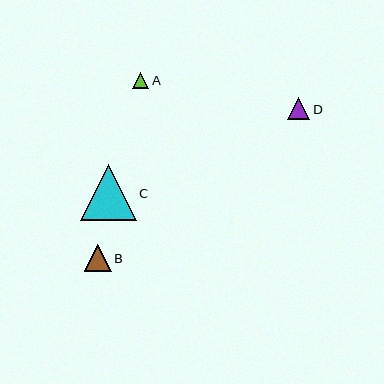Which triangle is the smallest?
Triangle A is the smallest with a size of approximately 16 pixels.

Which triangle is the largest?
Triangle C is the largest with a size of approximately 56 pixels.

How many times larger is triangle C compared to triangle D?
Triangle C is approximately 2.5 times the size of triangle D.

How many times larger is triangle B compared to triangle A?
Triangle B is approximately 1.7 times the size of triangle A.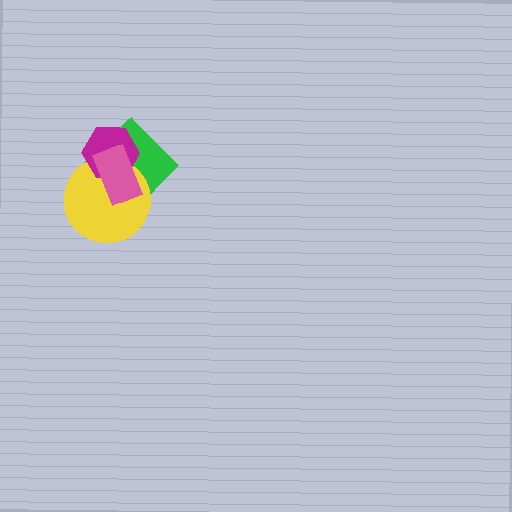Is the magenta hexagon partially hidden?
Yes, it is partially covered by another shape.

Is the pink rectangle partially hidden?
No, no other shape covers it.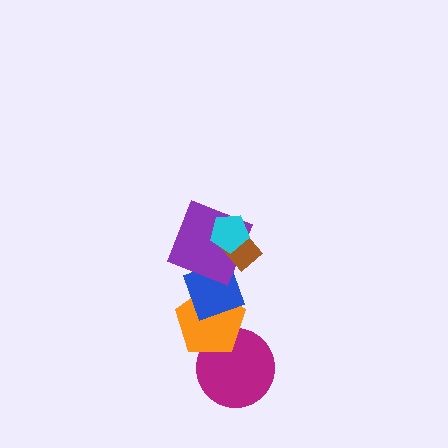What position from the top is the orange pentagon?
The orange pentagon is 5th from the top.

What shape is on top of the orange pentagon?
The blue diamond is on top of the orange pentagon.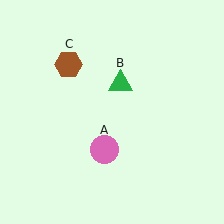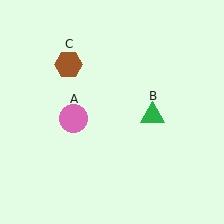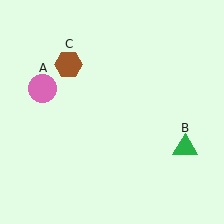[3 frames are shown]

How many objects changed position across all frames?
2 objects changed position: pink circle (object A), green triangle (object B).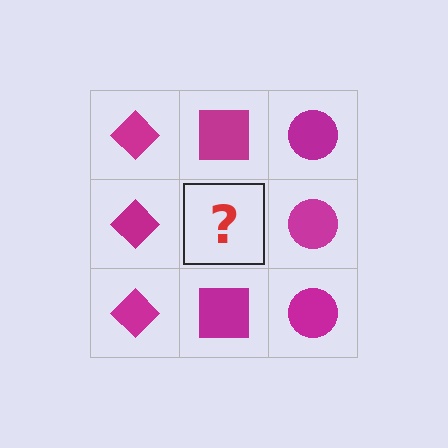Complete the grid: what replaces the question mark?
The question mark should be replaced with a magenta square.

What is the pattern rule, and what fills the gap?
The rule is that each column has a consistent shape. The gap should be filled with a magenta square.